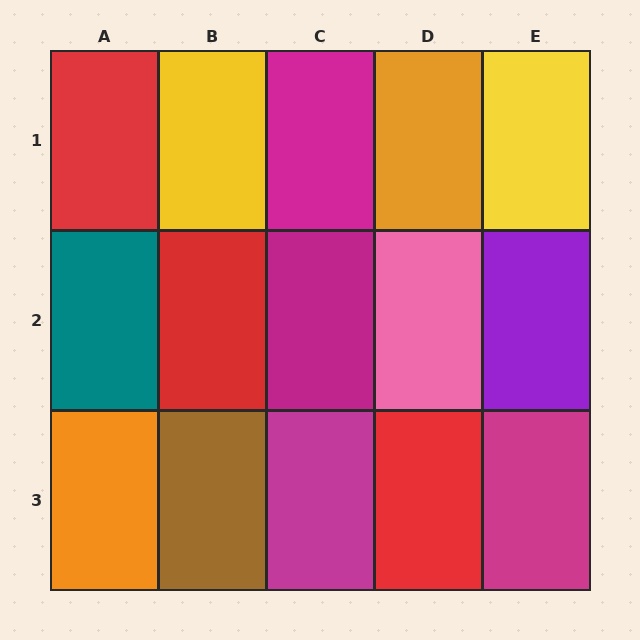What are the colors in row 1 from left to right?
Red, yellow, magenta, orange, yellow.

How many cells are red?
3 cells are red.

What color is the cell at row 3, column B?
Brown.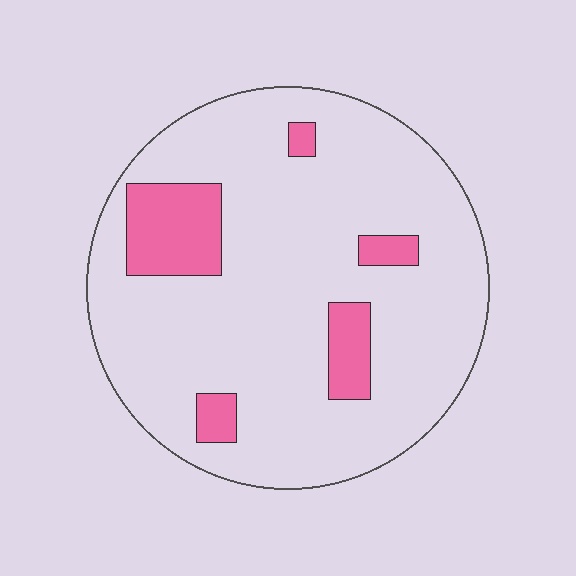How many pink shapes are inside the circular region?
5.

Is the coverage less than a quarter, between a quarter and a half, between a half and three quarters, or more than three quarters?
Less than a quarter.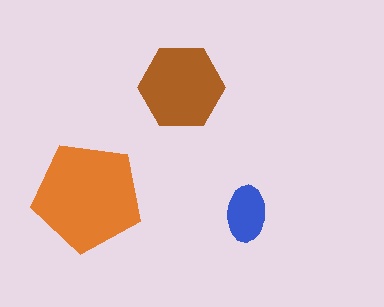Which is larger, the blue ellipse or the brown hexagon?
The brown hexagon.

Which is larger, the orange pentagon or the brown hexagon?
The orange pentagon.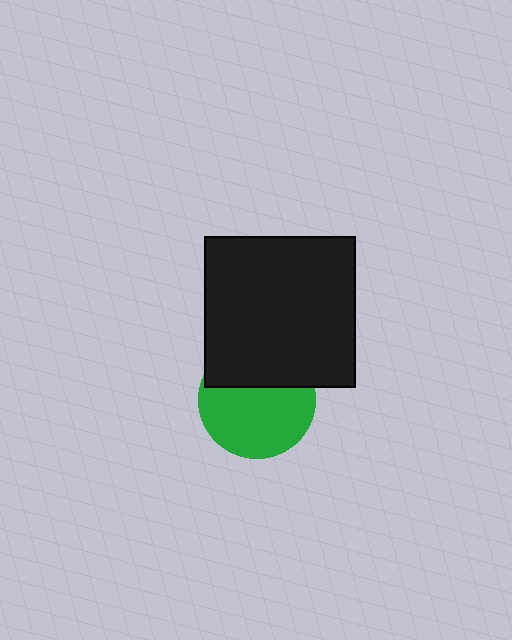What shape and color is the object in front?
The object in front is a black square.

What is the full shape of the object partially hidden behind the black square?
The partially hidden object is a green circle.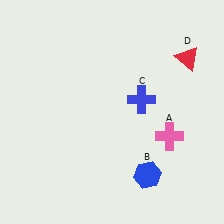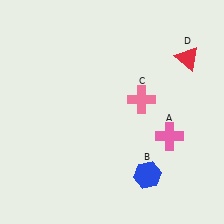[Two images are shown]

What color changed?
The cross (C) changed from blue in Image 1 to pink in Image 2.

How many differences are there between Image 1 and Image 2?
There is 1 difference between the two images.